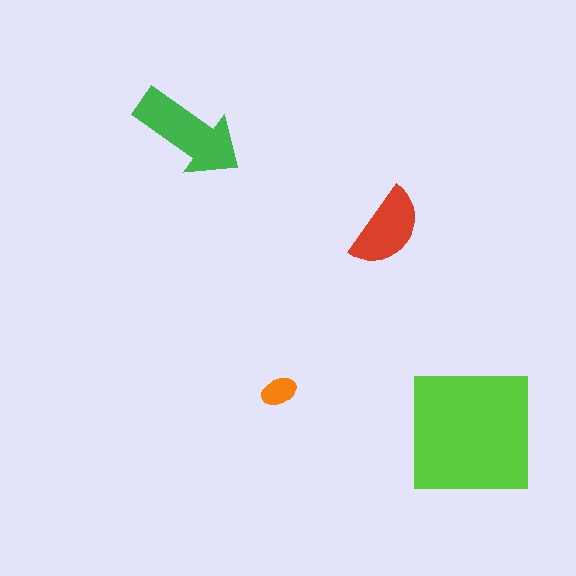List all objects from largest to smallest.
The lime square, the green arrow, the red semicircle, the orange ellipse.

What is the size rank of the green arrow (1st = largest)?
2nd.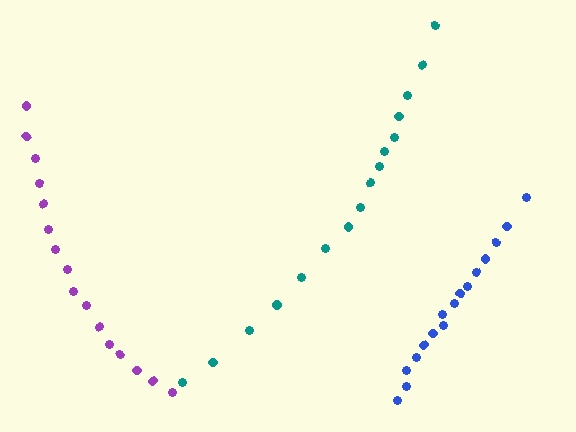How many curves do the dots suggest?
There are 3 distinct paths.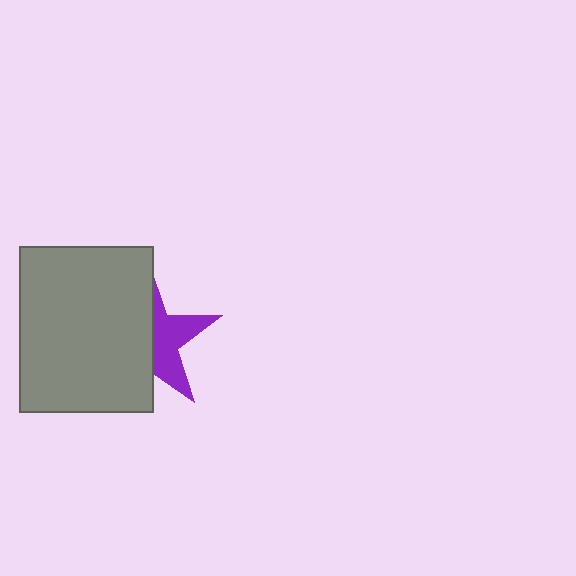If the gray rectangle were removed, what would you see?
You would see the complete purple star.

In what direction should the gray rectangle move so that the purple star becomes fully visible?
The gray rectangle should move left. That is the shortest direction to clear the overlap and leave the purple star fully visible.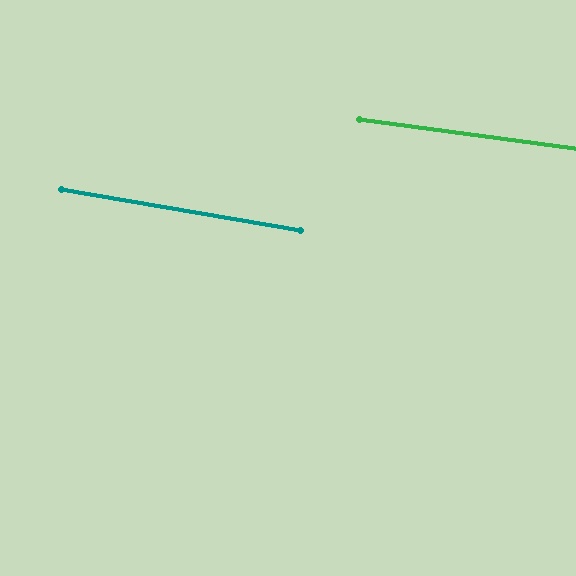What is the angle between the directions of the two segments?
Approximately 2 degrees.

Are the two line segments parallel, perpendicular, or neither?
Parallel — their directions differ by only 2.0°.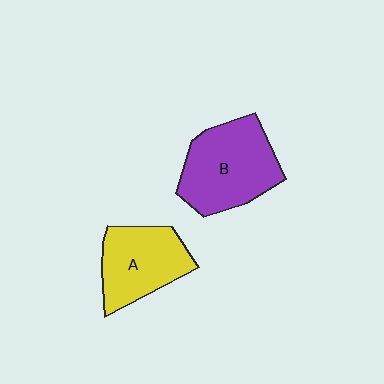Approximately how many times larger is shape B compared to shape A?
Approximately 1.2 times.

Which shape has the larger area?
Shape B (purple).